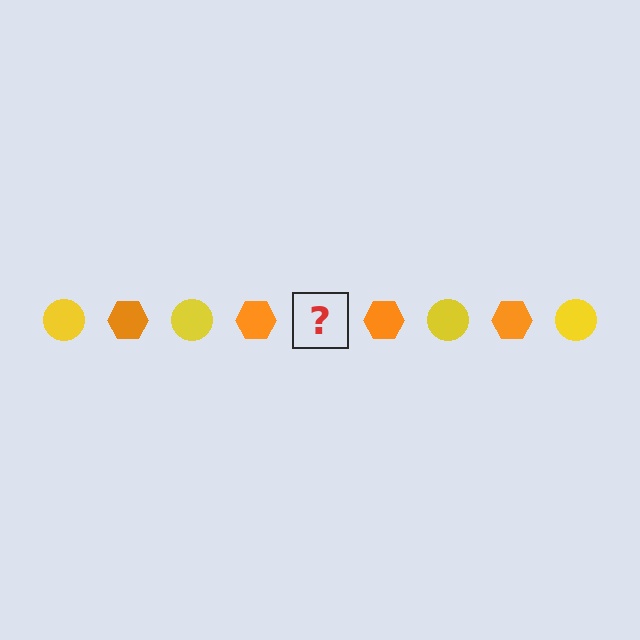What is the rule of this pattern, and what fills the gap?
The rule is that the pattern alternates between yellow circle and orange hexagon. The gap should be filled with a yellow circle.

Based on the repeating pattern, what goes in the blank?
The blank should be a yellow circle.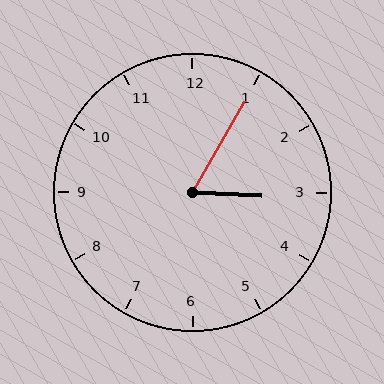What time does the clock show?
3:05.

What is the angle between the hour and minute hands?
Approximately 62 degrees.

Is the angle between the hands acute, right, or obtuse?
It is acute.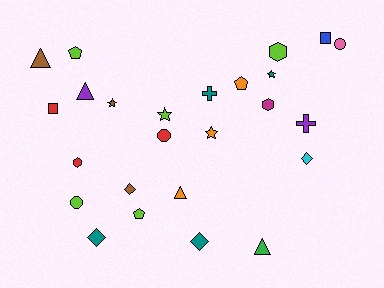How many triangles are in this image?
There are 4 triangles.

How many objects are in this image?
There are 25 objects.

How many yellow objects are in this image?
There are no yellow objects.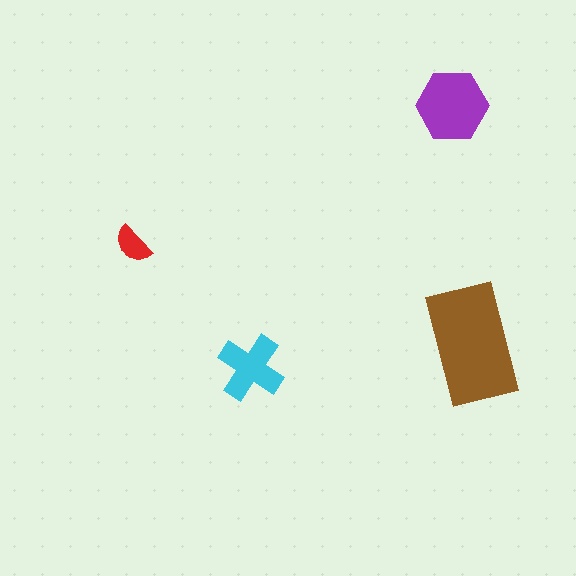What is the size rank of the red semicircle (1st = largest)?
4th.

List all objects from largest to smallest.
The brown rectangle, the purple hexagon, the cyan cross, the red semicircle.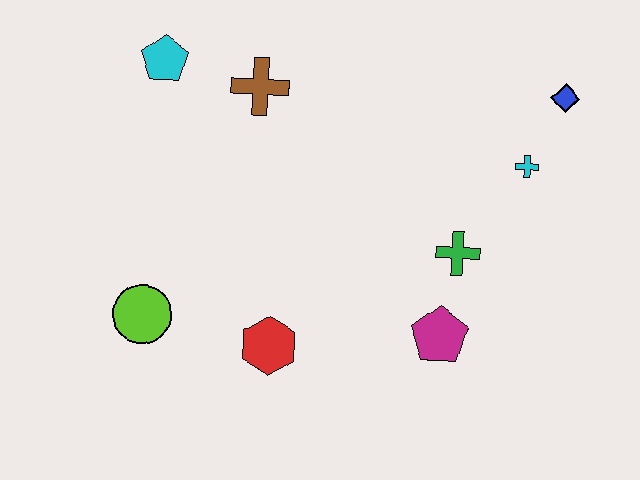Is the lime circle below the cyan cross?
Yes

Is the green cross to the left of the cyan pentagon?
No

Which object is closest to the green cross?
The magenta pentagon is closest to the green cross.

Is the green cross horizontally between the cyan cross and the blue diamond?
No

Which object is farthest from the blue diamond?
The lime circle is farthest from the blue diamond.